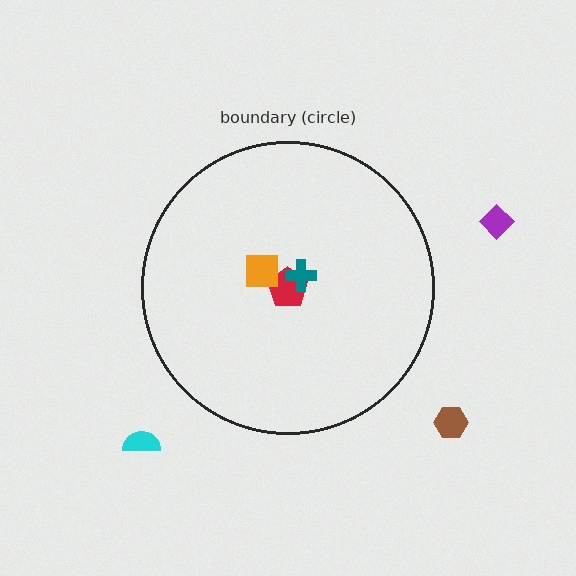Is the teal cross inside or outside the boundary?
Inside.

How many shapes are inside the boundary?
3 inside, 3 outside.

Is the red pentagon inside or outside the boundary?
Inside.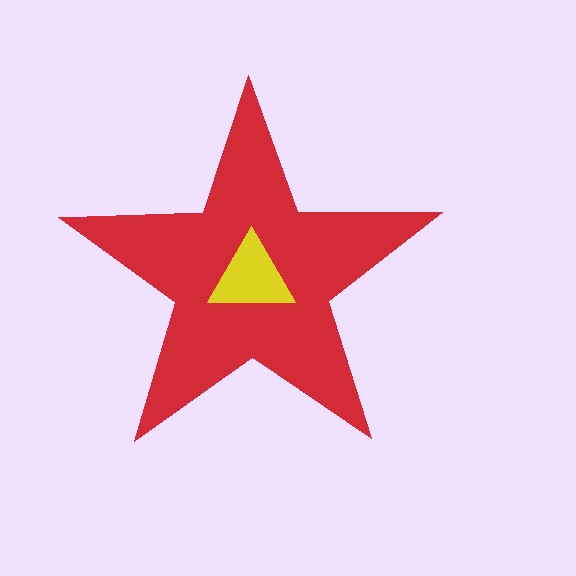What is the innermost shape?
The yellow triangle.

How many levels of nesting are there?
2.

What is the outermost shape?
The red star.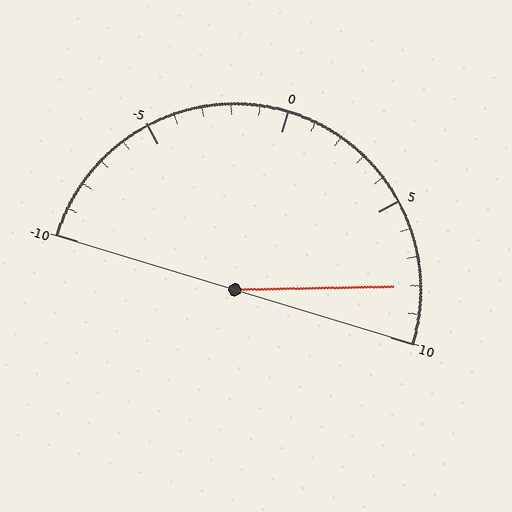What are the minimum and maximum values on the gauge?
The gauge ranges from -10 to 10.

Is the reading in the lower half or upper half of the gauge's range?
The reading is in the upper half of the range (-10 to 10).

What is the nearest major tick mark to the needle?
The nearest major tick mark is 10.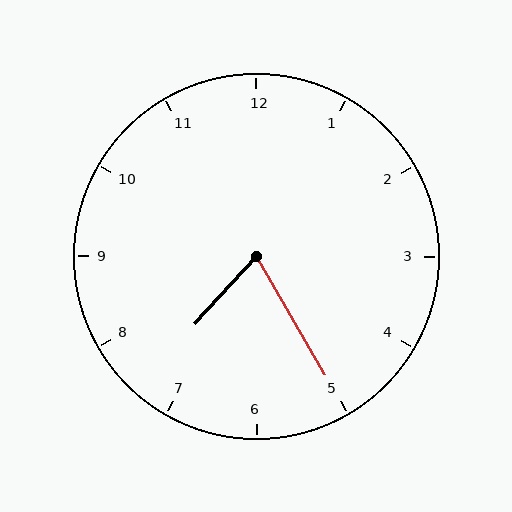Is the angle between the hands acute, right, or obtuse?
It is acute.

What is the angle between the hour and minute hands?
Approximately 72 degrees.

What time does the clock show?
7:25.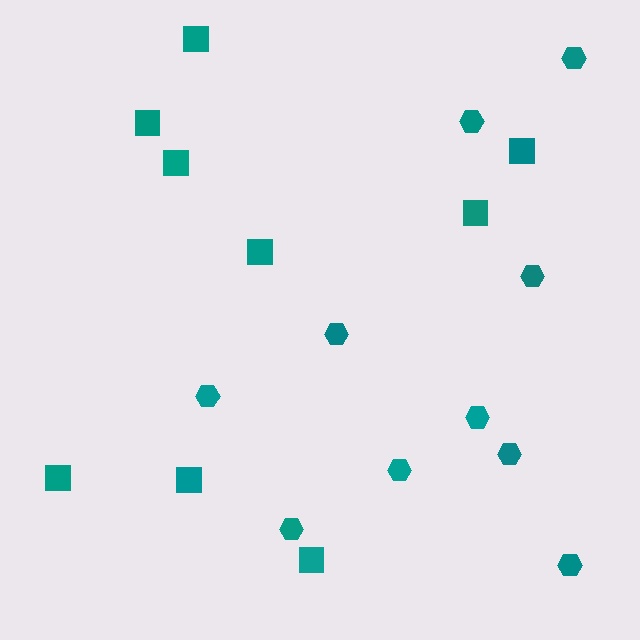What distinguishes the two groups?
There are 2 groups: one group of squares (9) and one group of hexagons (10).